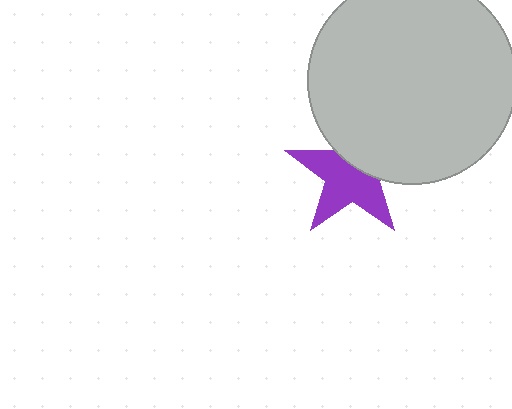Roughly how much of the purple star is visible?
About half of it is visible (roughly 62%).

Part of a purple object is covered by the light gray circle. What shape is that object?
It is a star.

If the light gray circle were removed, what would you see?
You would see the complete purple star.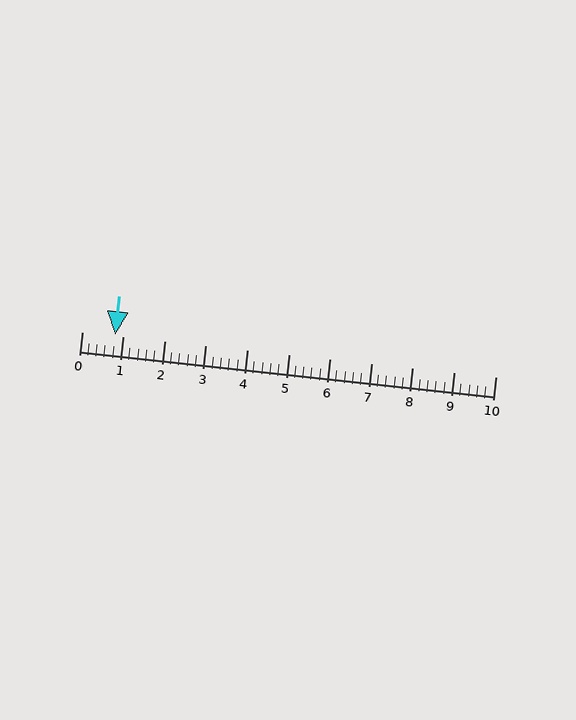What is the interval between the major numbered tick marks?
The major tick marks are spaced 1 units apart.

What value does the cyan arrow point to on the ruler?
The cyan arrow points to approximately 0.8.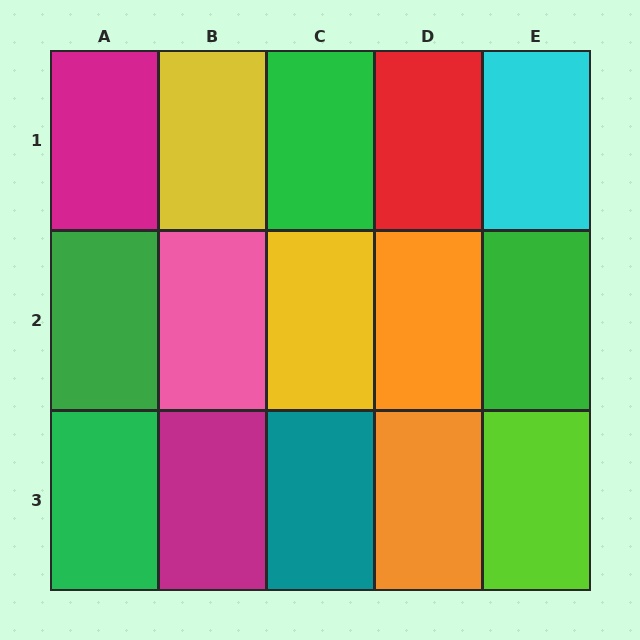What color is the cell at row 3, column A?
Green.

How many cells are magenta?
2 cells are magenta.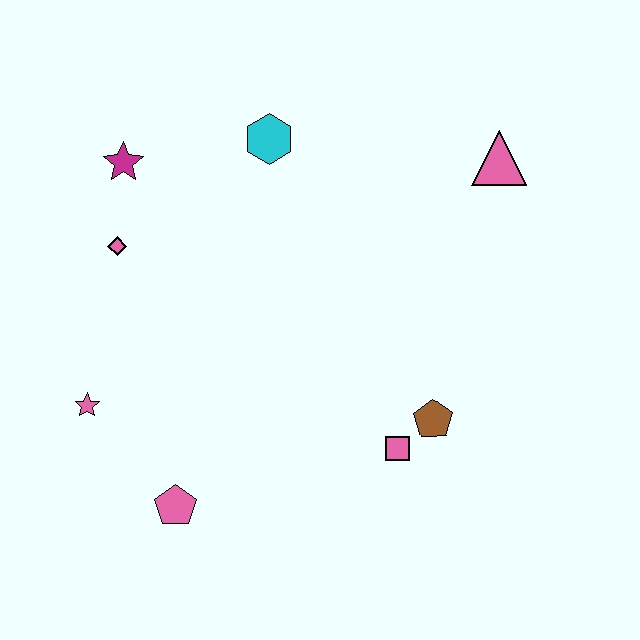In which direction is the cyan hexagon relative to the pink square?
The cyan hexagon is above the pink square.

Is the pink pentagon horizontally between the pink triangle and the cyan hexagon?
No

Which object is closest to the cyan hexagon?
The magenta star is closest to the cyan hexagon.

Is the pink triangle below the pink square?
No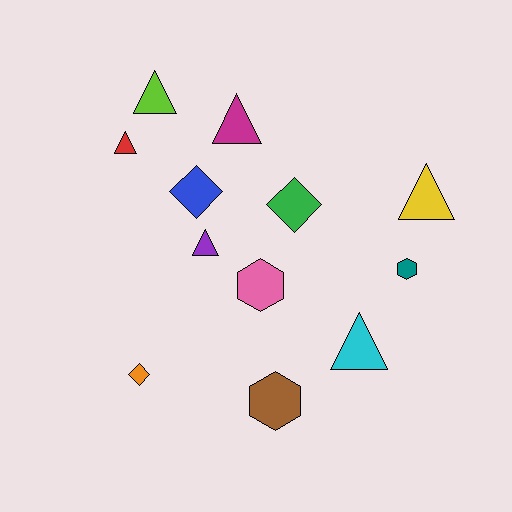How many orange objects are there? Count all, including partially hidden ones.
There is 1 orange object.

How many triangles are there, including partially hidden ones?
There are 6 triangles.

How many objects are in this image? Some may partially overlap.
There are 12 objects.